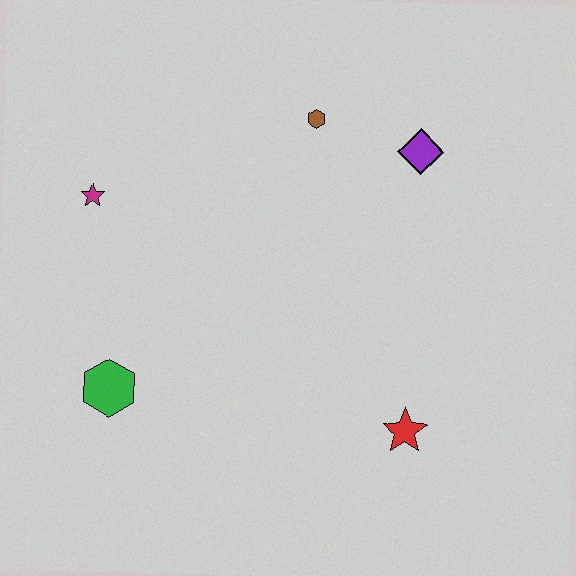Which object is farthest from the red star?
The magenta star is farthest from the red star.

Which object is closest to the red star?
The purple diamond is closest to the red star.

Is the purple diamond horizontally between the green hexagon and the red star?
No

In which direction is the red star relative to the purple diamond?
The red star is below the purple diamond.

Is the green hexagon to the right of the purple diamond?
No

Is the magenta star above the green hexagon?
Yes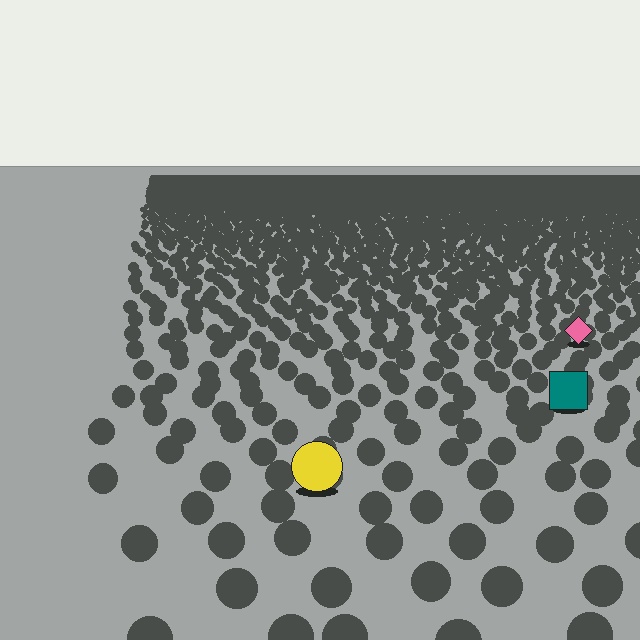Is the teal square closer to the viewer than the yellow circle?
No. The yellow circle is closer — you can tell from the texture gradient: the ground texture is coarser near it.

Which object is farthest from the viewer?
The pink diamond is farthest from the viewer. It appears smaller and the ground texture around it is denser.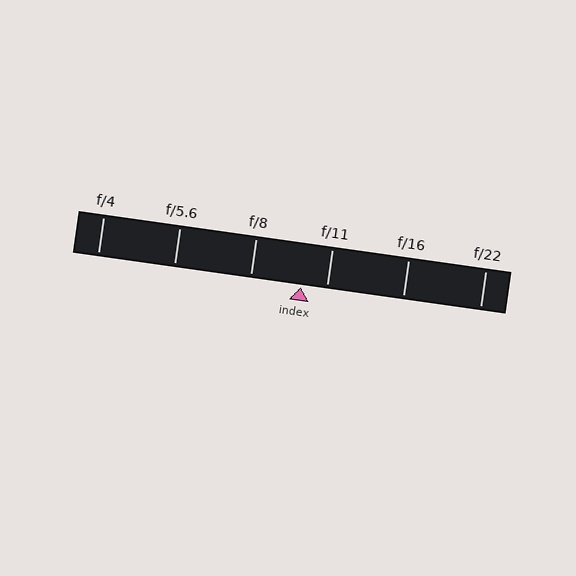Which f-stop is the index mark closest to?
The index mark is closest to f/11.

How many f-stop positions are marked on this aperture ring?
There are 6 f-stop positions marked.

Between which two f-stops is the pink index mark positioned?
The index mark is between f/8 and f/11.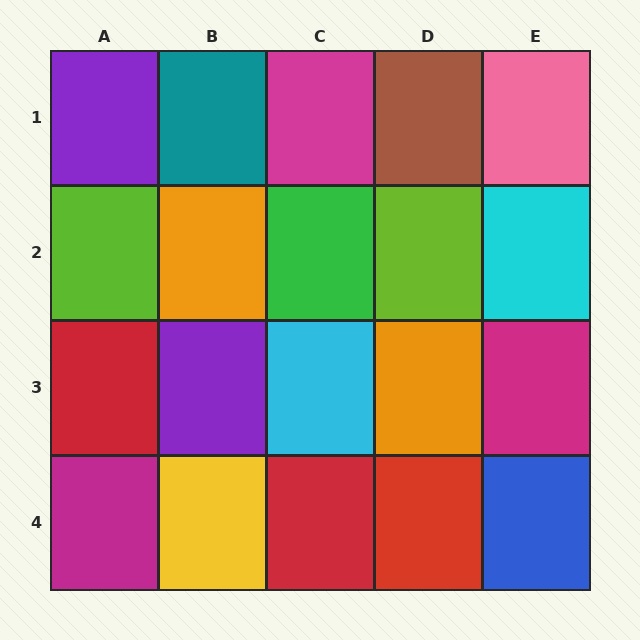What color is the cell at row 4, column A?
Magenta.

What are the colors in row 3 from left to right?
Red, purple, cyan, orange, magenta.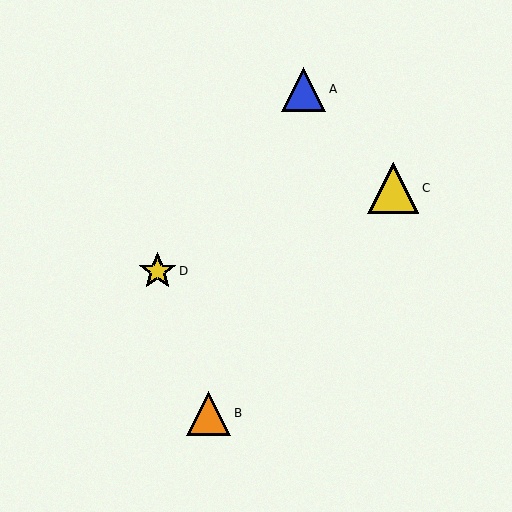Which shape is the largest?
The yellow triangle (labeled C) is the largest.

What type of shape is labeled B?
Shape B is an orange triangle.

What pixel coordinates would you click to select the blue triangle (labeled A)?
Click at (304, 89) to select the blue triangle A.